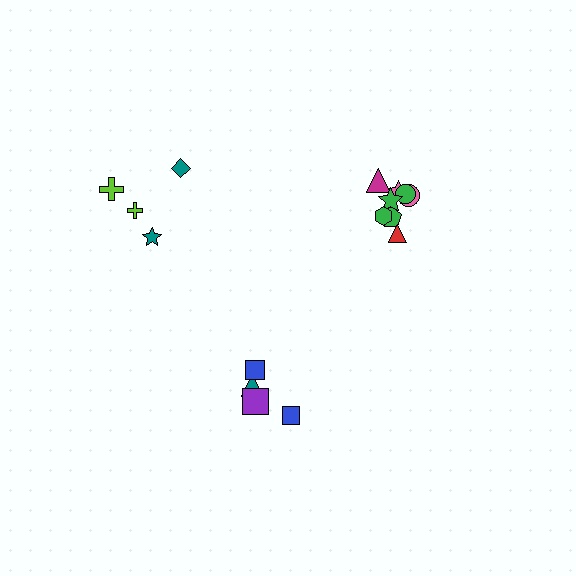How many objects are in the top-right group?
There are 8 objects.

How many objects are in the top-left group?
There are 4 objects.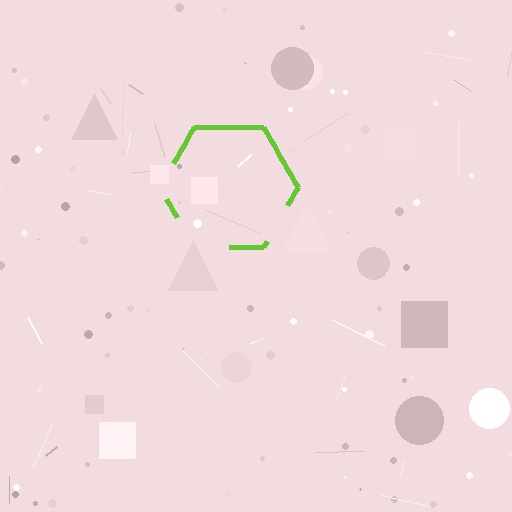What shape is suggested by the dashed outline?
The dashed outline suggests a hexagon.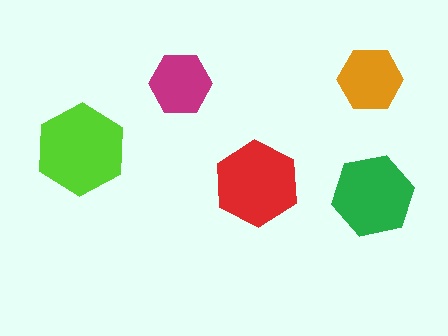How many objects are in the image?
There are 5 objects in the image.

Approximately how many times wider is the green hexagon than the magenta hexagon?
About 1.5 times wider.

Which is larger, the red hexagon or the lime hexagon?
The lime one.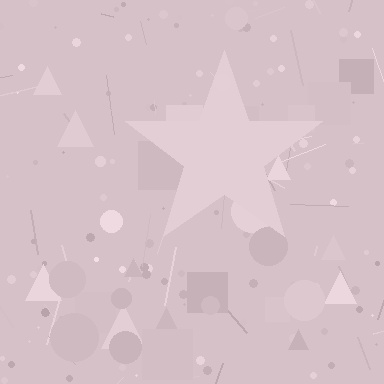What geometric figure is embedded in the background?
A star is embedded in the background.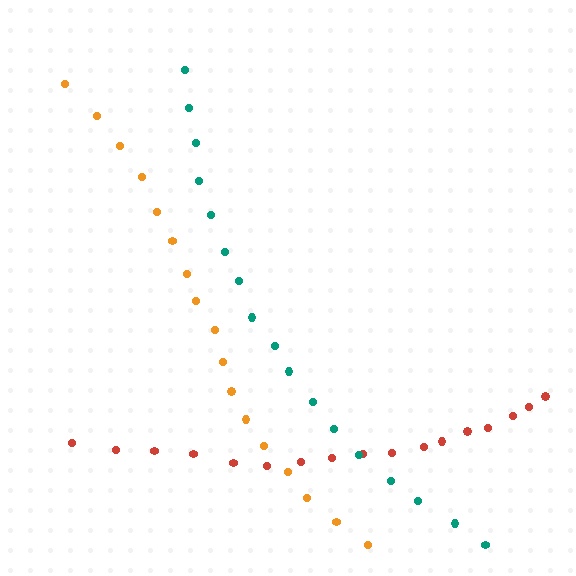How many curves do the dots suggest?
There are 3 distinct paths.